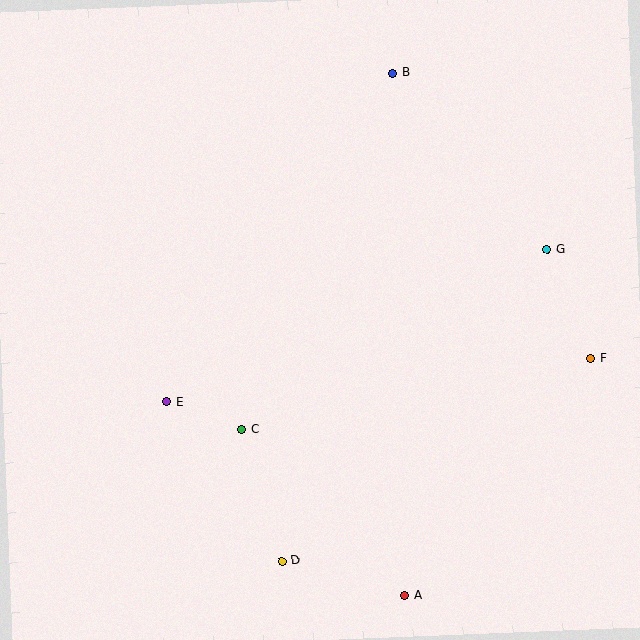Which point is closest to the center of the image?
Point C at (242, 429) is closest to the center.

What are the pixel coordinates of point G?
Point G is at (547, 250).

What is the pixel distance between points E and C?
The distance between E and C is 80 pixels.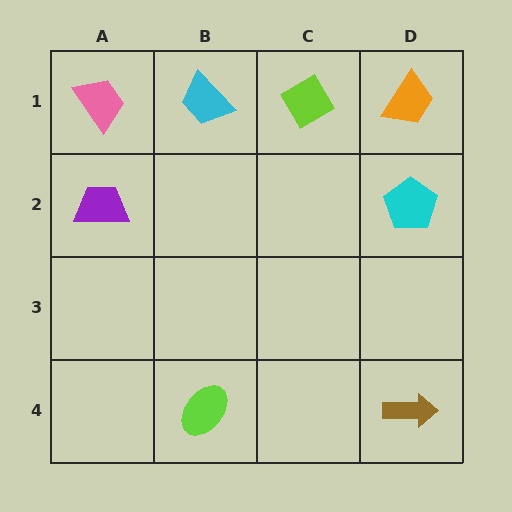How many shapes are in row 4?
2 shapes.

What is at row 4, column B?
A lime ellipse.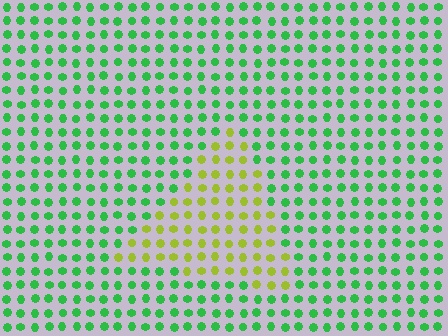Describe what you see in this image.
The image is filled with small green elements in a uniform arrangement. A triangle-shaped region is visible where the elements are tinted to a slightly different hue, forming a subtle color boundary.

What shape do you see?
I see a triangle.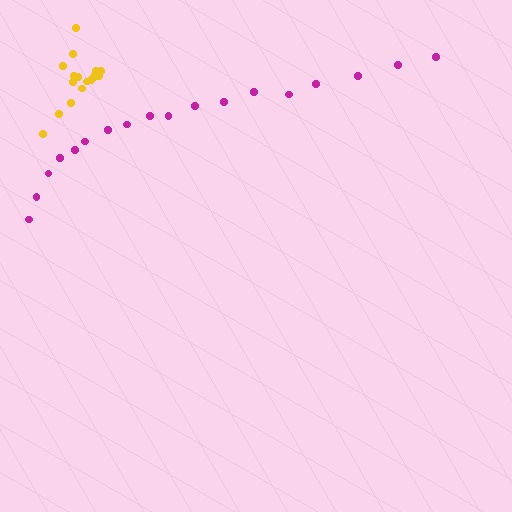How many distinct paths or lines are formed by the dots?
There are 2 distinct paths.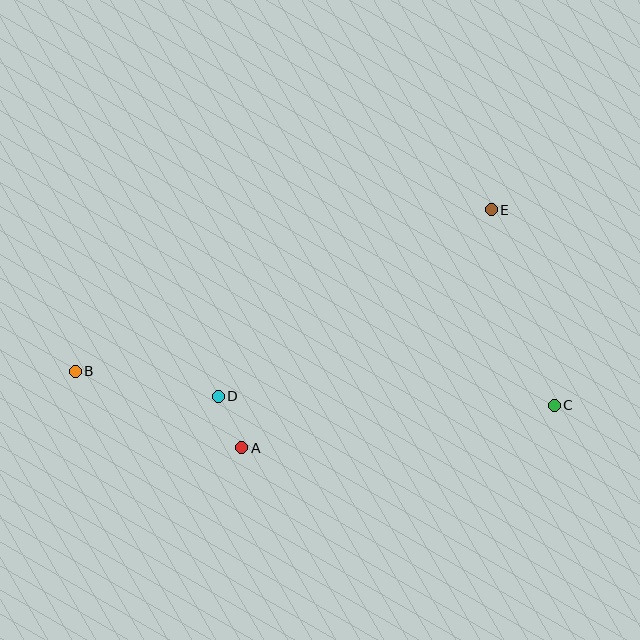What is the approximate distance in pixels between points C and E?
The distance between C and E is approximately 205 pixels.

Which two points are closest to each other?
Points A and D are closest to each other.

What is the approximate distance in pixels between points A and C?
The distance between A and C is approximately 315 pixels.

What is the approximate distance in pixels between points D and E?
The distance between D and E is approximately 330 pixels.